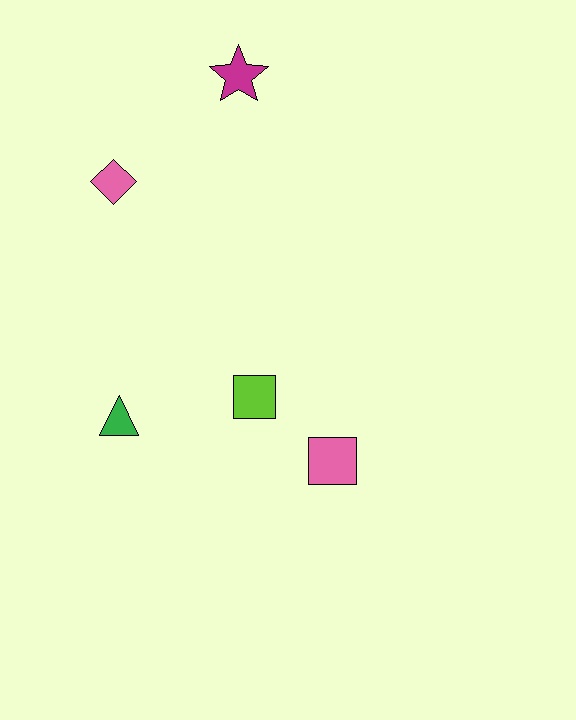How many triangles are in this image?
There is 1 triangle.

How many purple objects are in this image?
There are no purple objects.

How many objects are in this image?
There are 5 objects.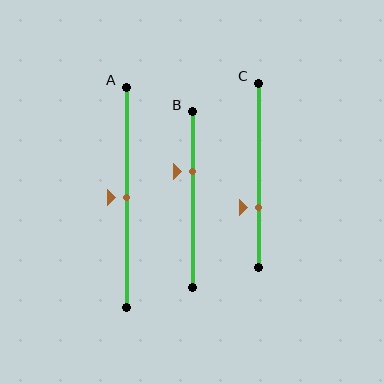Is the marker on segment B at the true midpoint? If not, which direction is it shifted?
No, the marker on segment B is shifted upward by about 16% of the segment length.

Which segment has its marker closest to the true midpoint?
Segment A has its marker closest to the true midpoint.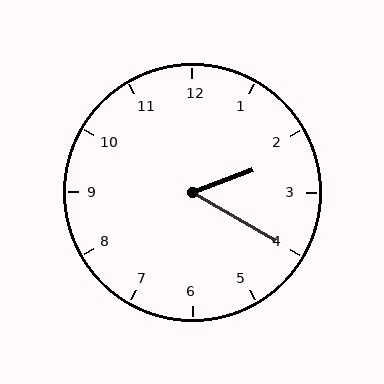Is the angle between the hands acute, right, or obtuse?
It is acute.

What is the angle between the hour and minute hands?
Approximately 50 degrees.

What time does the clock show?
2:20.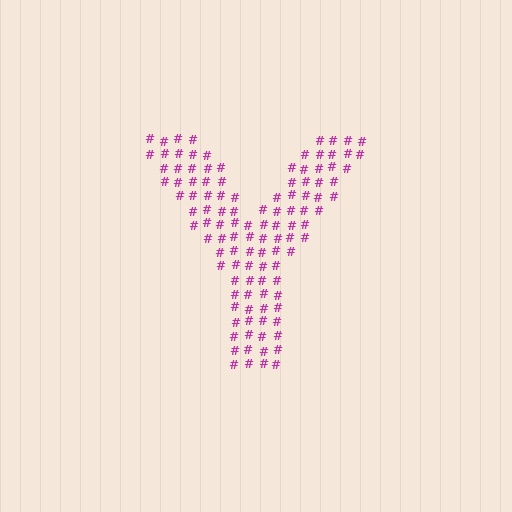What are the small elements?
The small elements are hash symbols.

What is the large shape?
The large shape is the letter Y.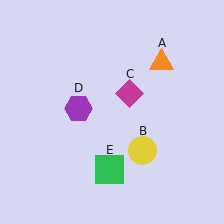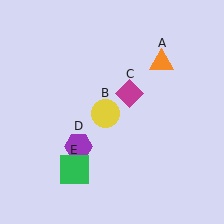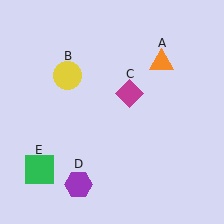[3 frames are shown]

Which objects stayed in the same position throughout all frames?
Orange triangle (object A) and magenta diamond (object C) remained stationary.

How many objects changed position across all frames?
3 objects changed position: yellow circle (object B), purple hexagon (object D), green square (object E).